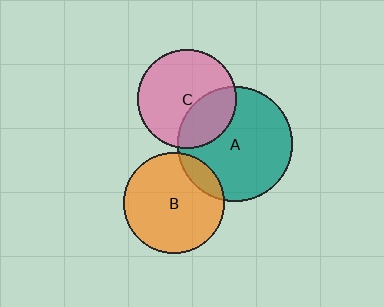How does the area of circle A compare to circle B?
Approximately 1.3 times.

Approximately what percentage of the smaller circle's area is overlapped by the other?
Approximately 15%.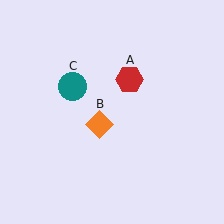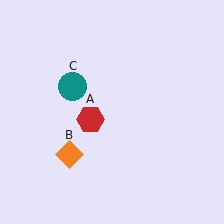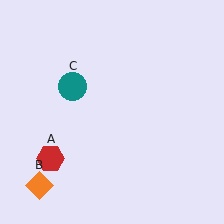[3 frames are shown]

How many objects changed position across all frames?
2 objects changed position: red hexagon (object A), orange diamond (object B).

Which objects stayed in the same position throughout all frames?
Teal circle (object C) remained stationary.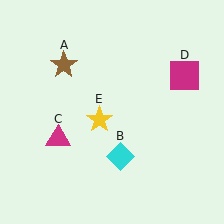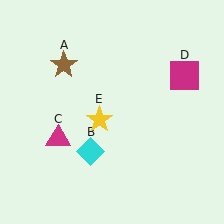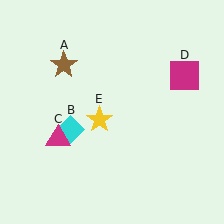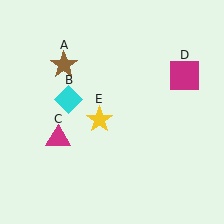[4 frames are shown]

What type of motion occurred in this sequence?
The cyan diamond (object B) rotated clockwise around the center of the scene.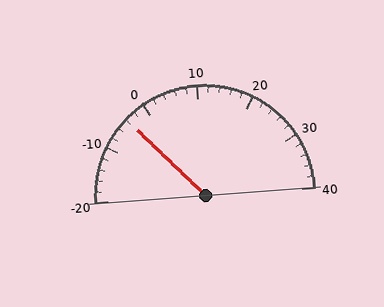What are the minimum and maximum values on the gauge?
The gauge ranges from -20 to 40.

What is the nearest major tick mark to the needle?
The nearest major tick mark is 0.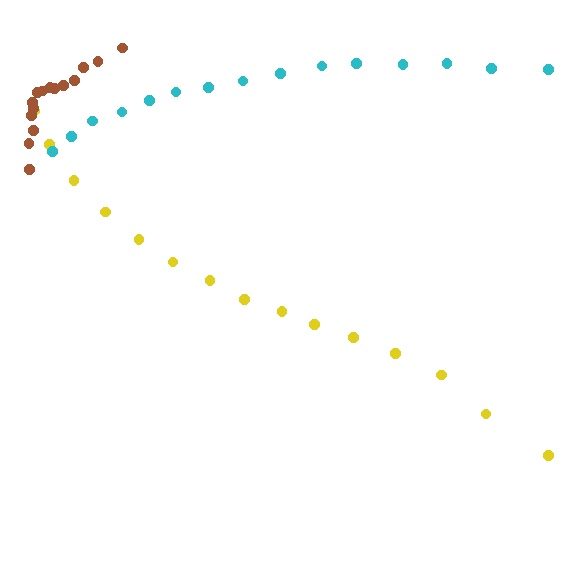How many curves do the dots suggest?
There are 3 distinct paths.